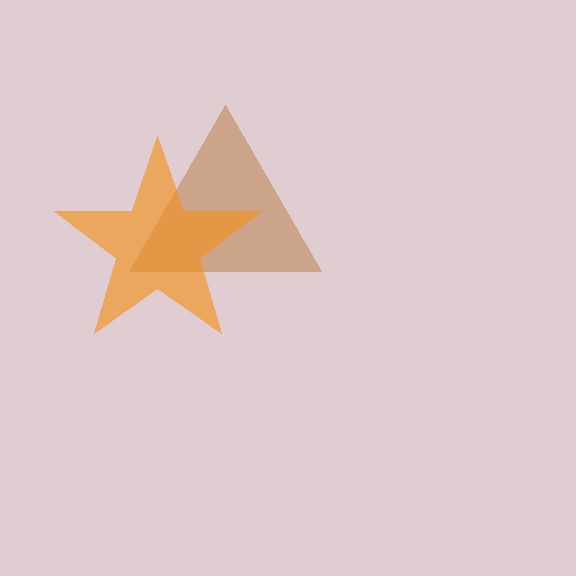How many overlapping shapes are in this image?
There are 2 overlapping shapes in the image.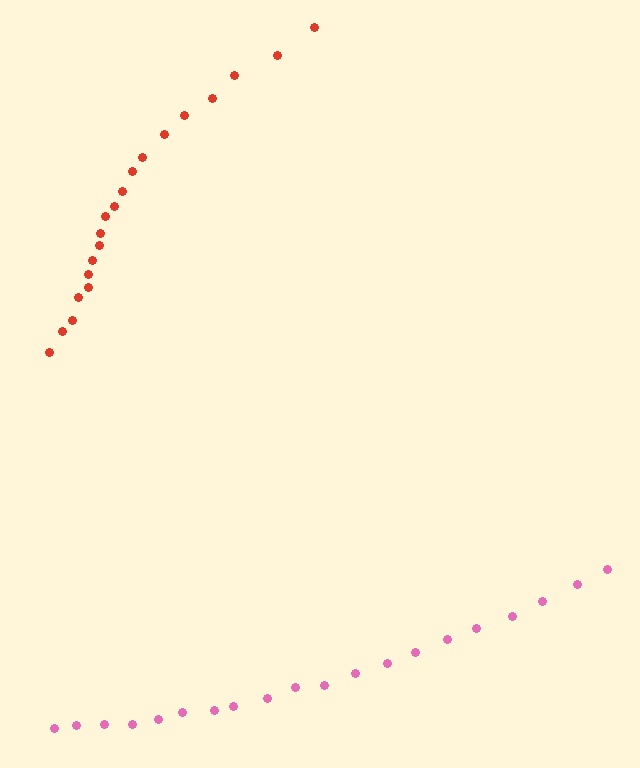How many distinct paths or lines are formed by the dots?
There are 2 distinct paths.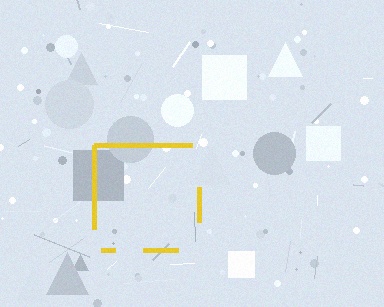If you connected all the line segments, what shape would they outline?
They would outline a square.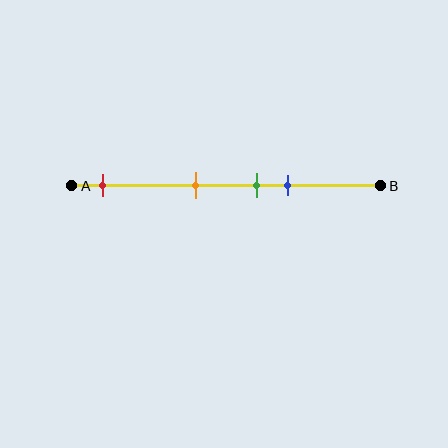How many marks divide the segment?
There are 4 marks dividing the segment.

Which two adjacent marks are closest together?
The green and blue marks are the closest adjacent pair.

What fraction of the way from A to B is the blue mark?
The blue mark is approximately 70% (0.7) of the way from A to B.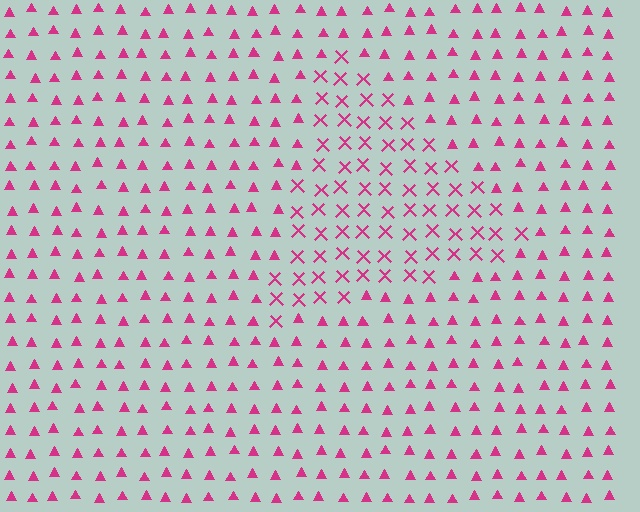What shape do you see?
I see a triangle.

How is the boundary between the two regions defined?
The boundary is defined by a change in element shape: X marks inside vs. triangles outside. All elements share the same color and spacing.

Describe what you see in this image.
The image is filled with small magenta elements arranged in a uniform grid. A triangle-shaped region contains X marks, while the surrounding area contains triangles. The boundary is defined purely by the change in element shape.